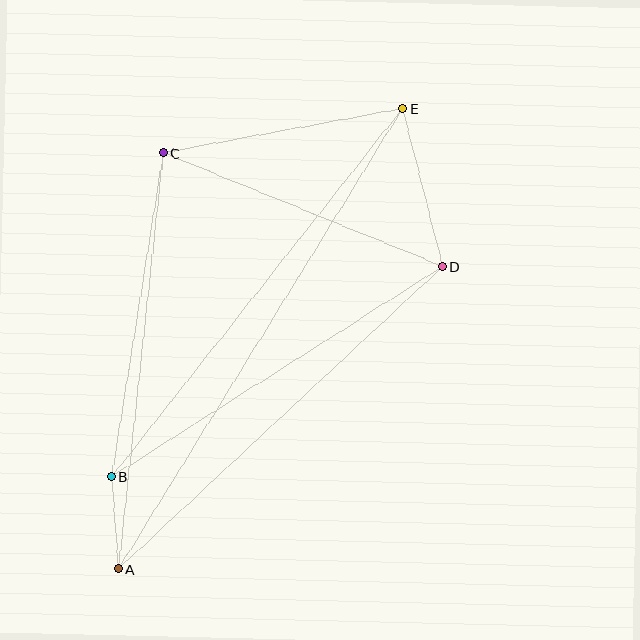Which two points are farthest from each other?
Points A and E are farthest from each other.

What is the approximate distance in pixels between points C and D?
The distance between C and D is approximately 301 pixels.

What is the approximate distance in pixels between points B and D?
The distance between B and D is approximately 392 pixels.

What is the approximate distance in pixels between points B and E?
The distance between B and E is approximately 469 pixels.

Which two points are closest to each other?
Points A and B are closest to each other.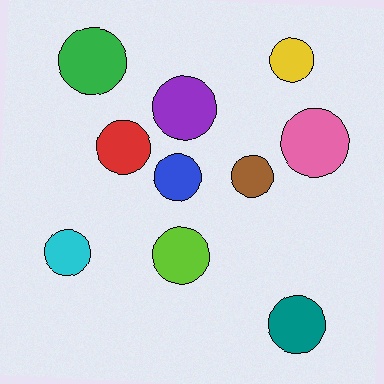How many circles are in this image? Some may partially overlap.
There are 10 circles.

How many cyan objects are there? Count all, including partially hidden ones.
There is 1 cyan object.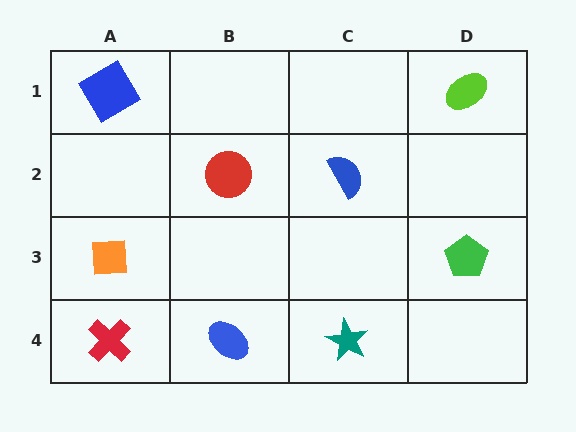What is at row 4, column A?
A red cross.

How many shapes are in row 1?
2 shapes.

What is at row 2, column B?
A red circle.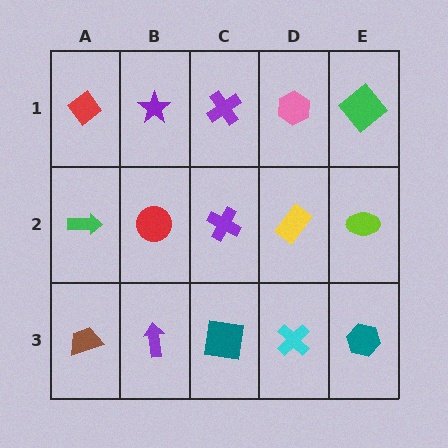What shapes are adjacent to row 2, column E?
A green diamond (row 1, column E), a teal hexagon (row 3, column E), a yellow rectangle (row 2, column D).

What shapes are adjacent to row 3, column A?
A green arrow (row 2, column A), a purple arrow (row 3, column B).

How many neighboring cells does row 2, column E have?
3.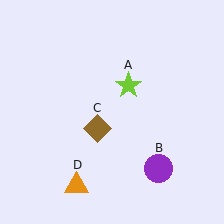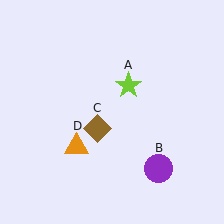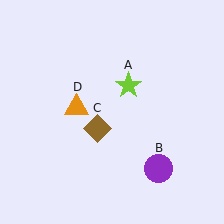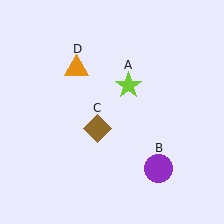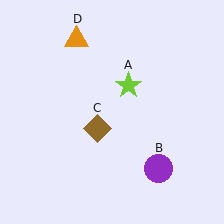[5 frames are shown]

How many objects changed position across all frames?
1 object changed position: orange triangle (object D).